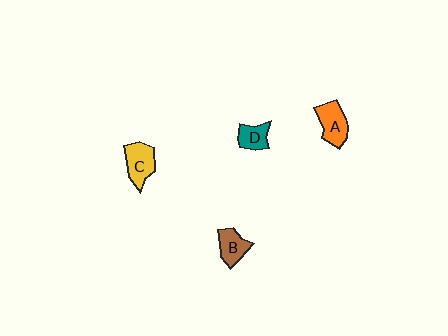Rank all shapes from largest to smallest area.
From largest to smallest: C (yellow), A (orange), B (brown), D (teal).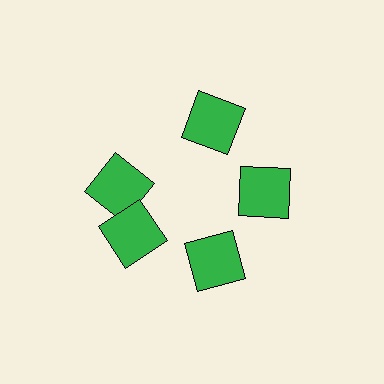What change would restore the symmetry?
The symmetry would be restored by rotating it back into even spacing with its neighbors so that all 5 squares sit at equal angles and equal distance from the center.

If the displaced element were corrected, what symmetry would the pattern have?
It would have 5-fold rotational symmetry — the pattern would map onto itself every 72 degrees.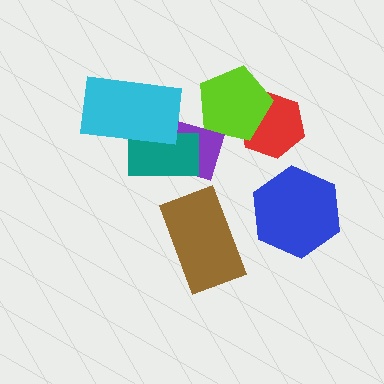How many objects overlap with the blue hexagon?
0 objects overlap with the blue hexagon.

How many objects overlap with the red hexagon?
1 object overlaps with the red hexagon.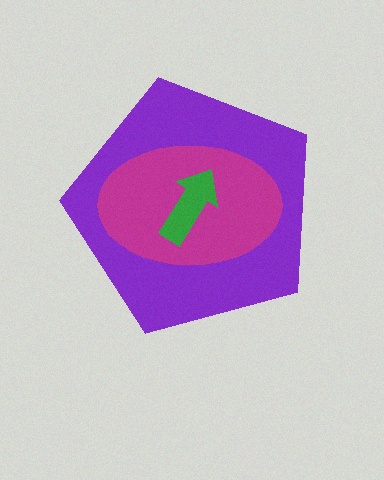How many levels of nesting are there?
3.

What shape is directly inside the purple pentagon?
The magenta ellipse.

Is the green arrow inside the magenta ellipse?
Yes.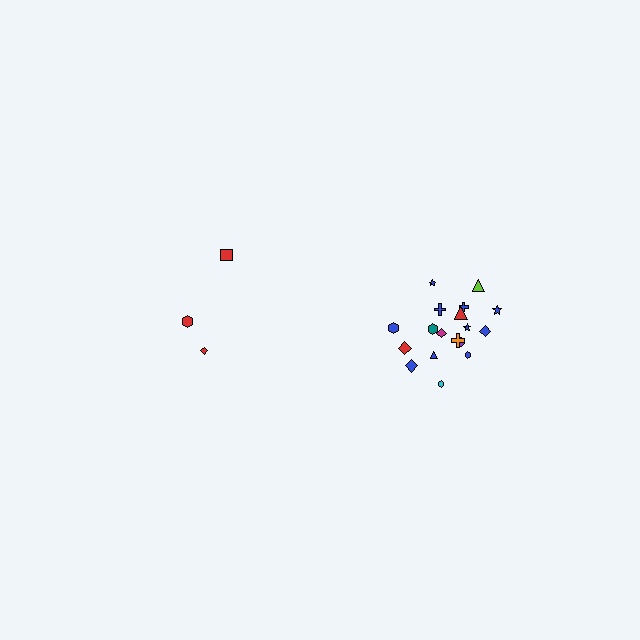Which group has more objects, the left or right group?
The right group.